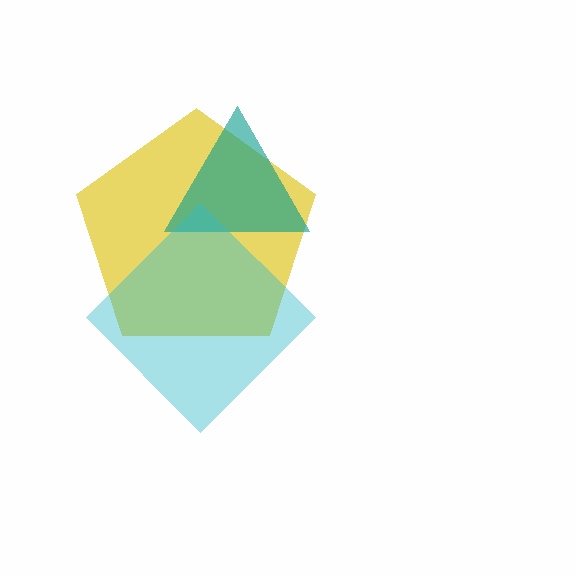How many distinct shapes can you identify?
There are 3 distinct shapes: a yellow pentagon, a teal triangle, a cyan diamond.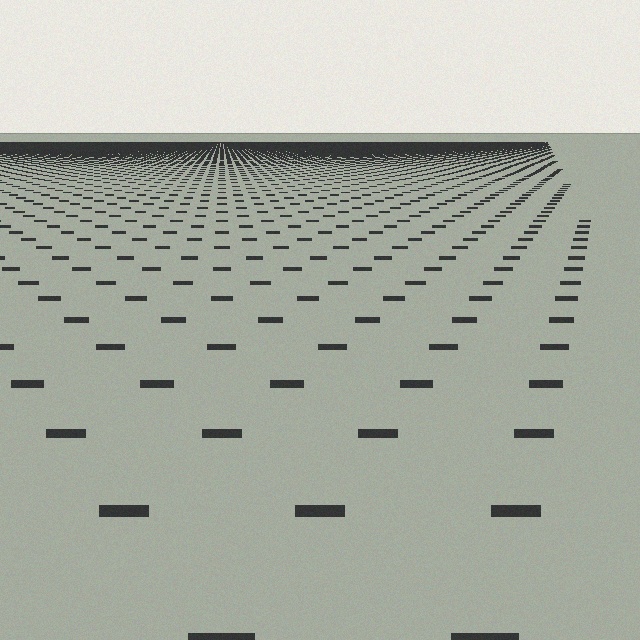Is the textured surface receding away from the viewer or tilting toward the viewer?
The surface is receding away from the viewer. Texture elements get smaller and denser toward the top.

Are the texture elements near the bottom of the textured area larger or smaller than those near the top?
Larger. Near the bottom, elements are closer to the viewer and appear at a bigger on-screen size.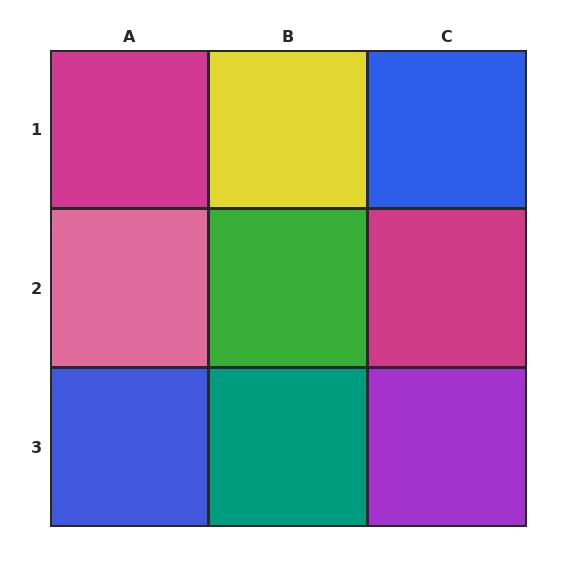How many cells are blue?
2 cells are blue.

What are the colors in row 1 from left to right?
Magenta, yellow, blue.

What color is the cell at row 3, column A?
Blue.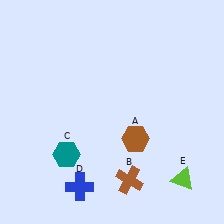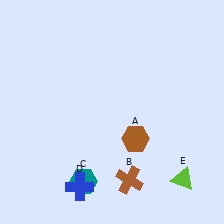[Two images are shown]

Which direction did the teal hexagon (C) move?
The teal hexagon (C) moved down.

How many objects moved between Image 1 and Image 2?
1 object moved between the two images.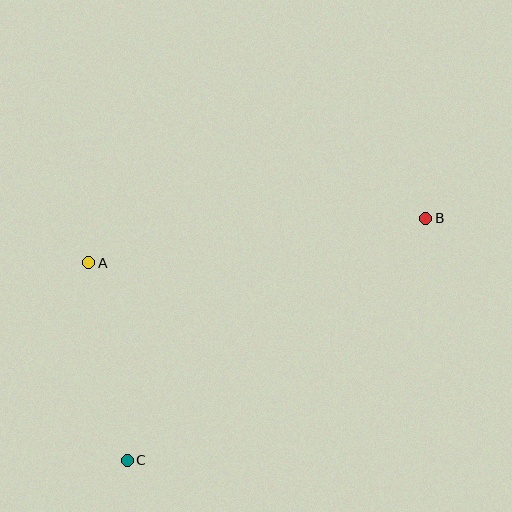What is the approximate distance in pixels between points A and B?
The distance between A and B is approximately 340 pixels.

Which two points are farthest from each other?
Points B and C are farthest from each other.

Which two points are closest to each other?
Points A and C are closest to each other.